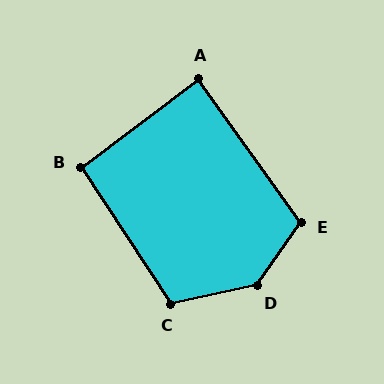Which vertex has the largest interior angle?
D, at approximately 137 degrees.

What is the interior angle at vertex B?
Approximately 94 degrees (approximately right).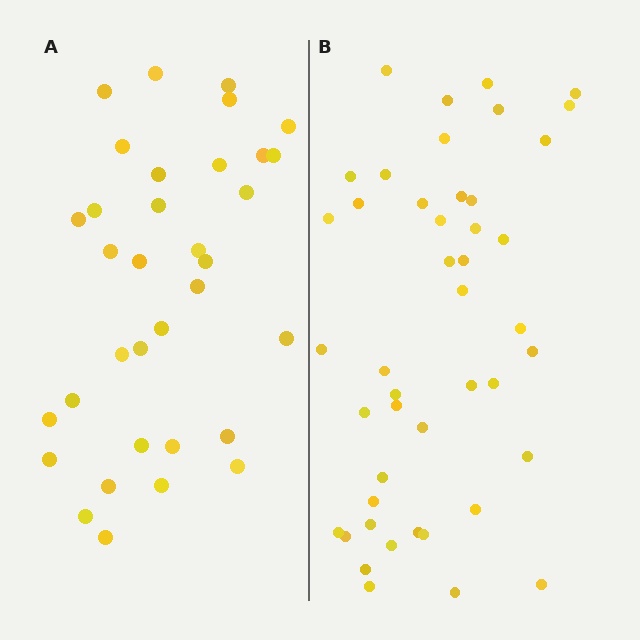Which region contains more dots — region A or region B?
Region B (the right region) has more dots.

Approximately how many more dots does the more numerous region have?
Region B has roughly 12 or so more dots than region A.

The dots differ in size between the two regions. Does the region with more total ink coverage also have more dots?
No. Region A has more total ink coverage because its dots are larger, but region B actually contains more individual dots. Total area can be misleading — the number of items is what matters here.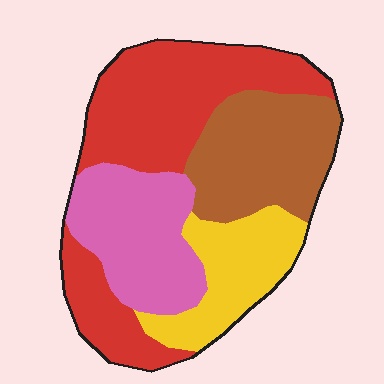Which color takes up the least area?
Yellow, at roughly 15%.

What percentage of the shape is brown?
Brown takes up about one quarter (1/4) of the shape.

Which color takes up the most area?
Red, at roughly 40%.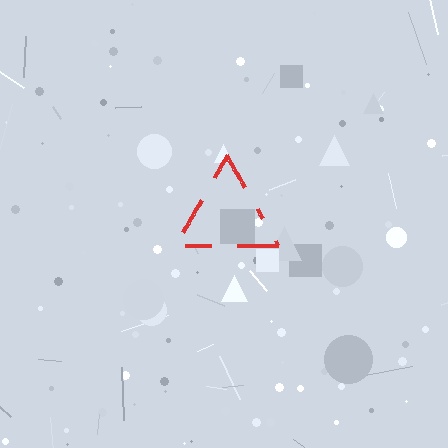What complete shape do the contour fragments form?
The contour fragments form a triangle.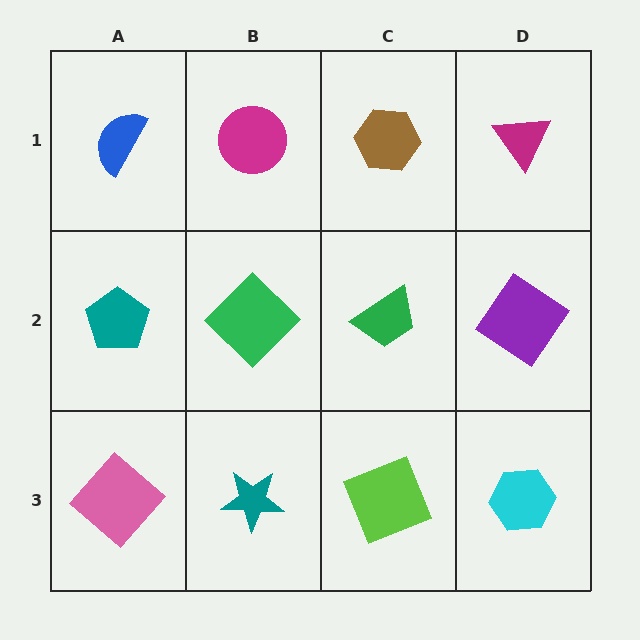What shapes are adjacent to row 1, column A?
A teal pentagon (row 2, column A), a magenta circle (row 1, column B).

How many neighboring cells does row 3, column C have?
3.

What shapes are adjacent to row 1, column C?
A green trapezoid (row 2, column C), a magenta circle (row 1, column B), a magenta triangle (row 1, column D).